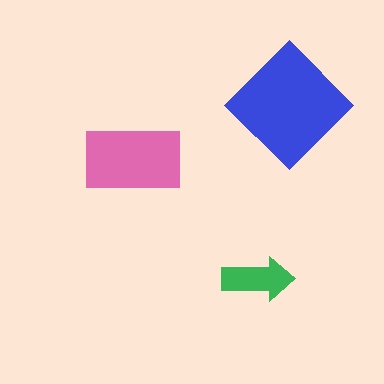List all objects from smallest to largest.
The green arrow, the pink rectangle, the blue diamond.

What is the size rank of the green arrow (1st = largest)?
3rd.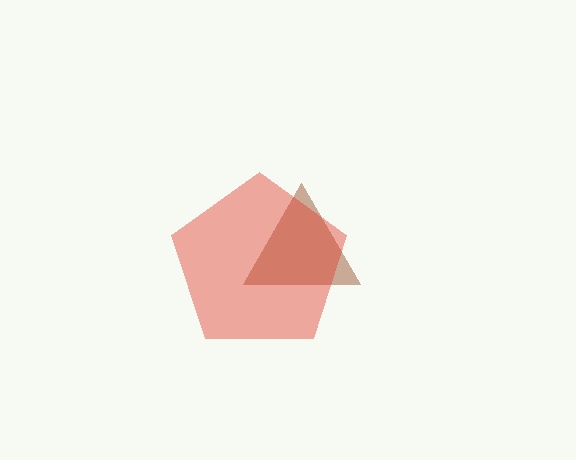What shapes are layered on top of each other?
The layered shapes are: a brown triangle, a red pentagon.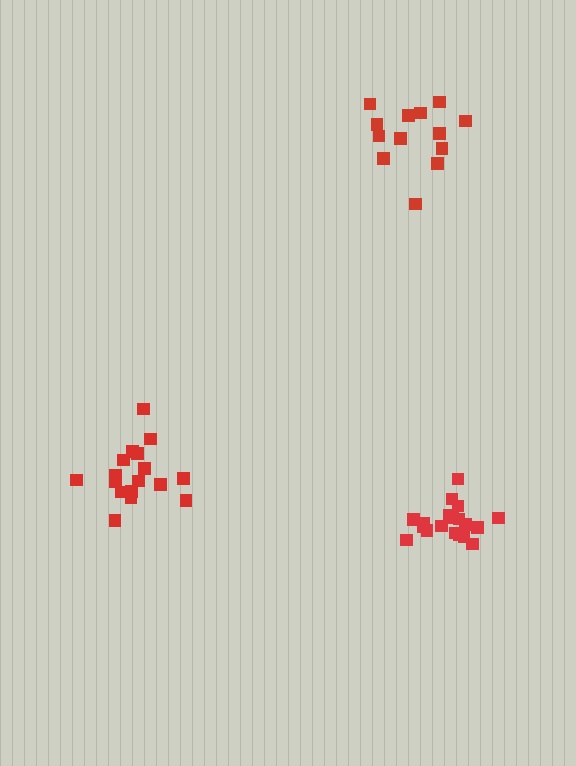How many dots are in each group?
Group 1: 13 dots, Group 2: 17 dots, Group 3: 19 dots (49 total).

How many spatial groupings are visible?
There are 3 spatial groupings.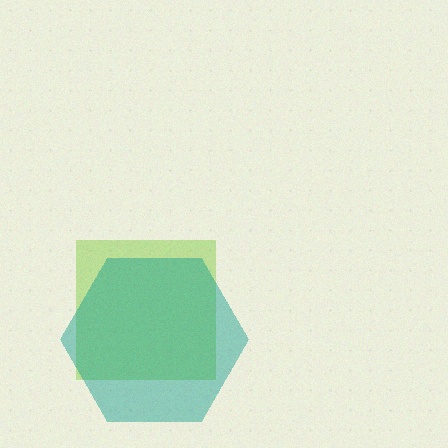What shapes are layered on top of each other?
The layered shapes are: a lime square, a teal hexagon.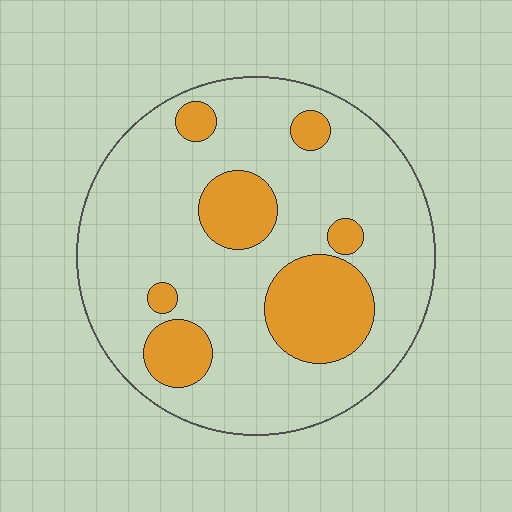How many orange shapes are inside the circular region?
7.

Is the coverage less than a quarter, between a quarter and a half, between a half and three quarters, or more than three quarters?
Less than a quarter.